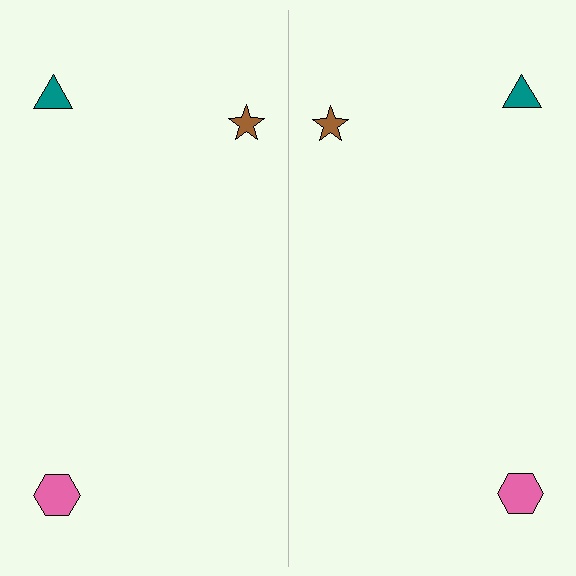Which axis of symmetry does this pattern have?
The pattern has a vertical axis of symmetry running through the center of the image.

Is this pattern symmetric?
Yes, this pattern has bilateral (reflection) symmetry.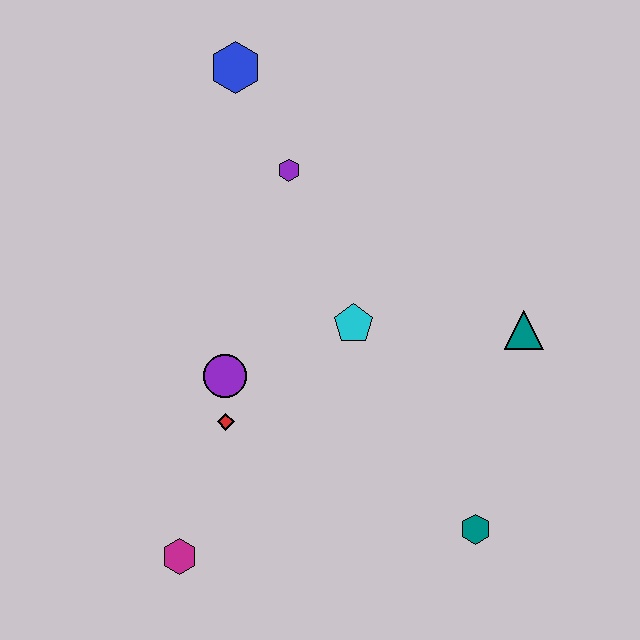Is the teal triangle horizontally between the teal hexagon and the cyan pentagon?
No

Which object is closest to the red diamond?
The purple circle is closest to the red diamond.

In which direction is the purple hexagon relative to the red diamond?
The purple hexagon is above the red diamond.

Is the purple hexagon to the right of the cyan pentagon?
No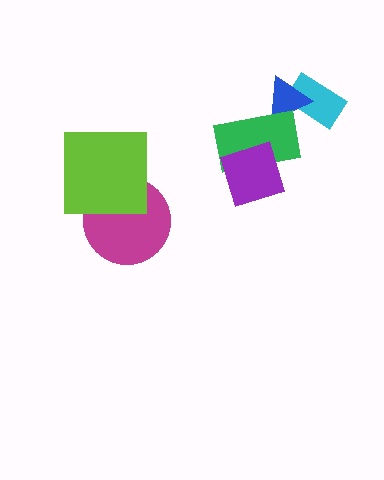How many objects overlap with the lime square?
1 object overlaps with the lime square.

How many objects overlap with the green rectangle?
2 objects overlap with the green rectangle.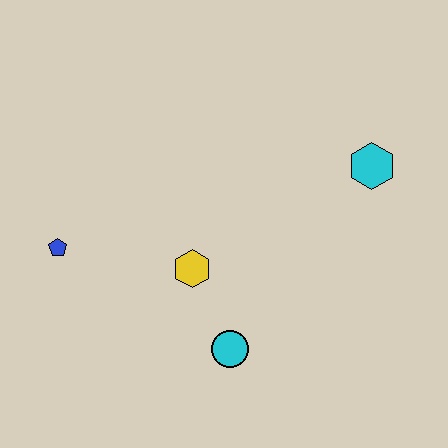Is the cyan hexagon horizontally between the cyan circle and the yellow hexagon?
No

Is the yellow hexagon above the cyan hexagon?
No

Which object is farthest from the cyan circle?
The cyan hexagon is farthest from the cyan circle.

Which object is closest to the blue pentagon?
The yellow hexagon is closest to the blue pentagon.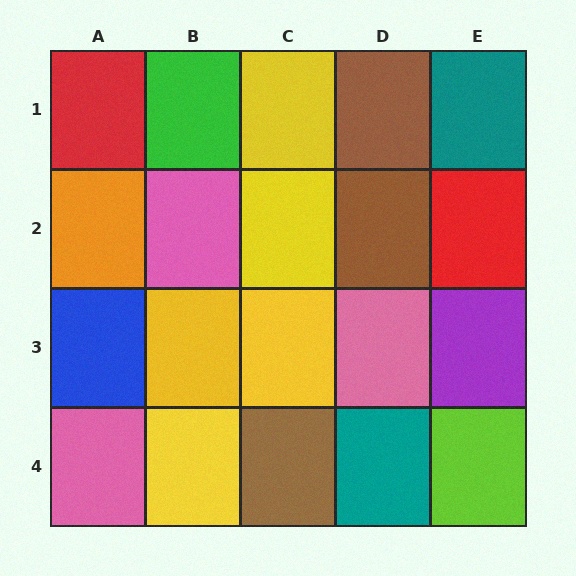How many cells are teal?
2 cells are teal.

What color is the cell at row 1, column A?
Red.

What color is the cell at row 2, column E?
Red.